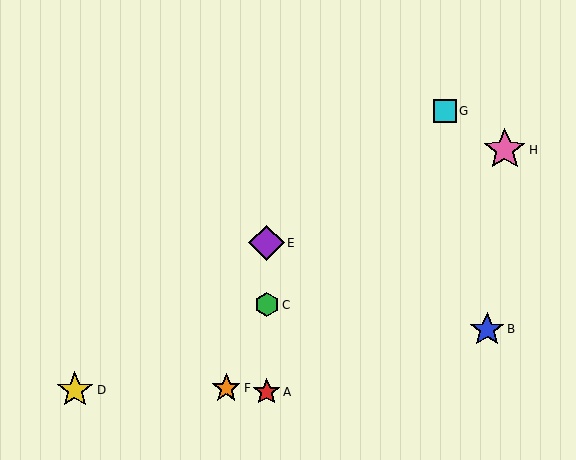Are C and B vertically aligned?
No, C is at x≈267 and B is at x≈487.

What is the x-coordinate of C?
Object C is at x≈267.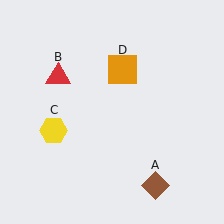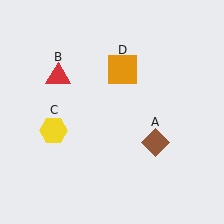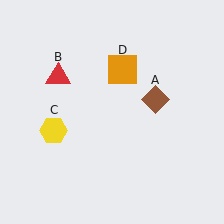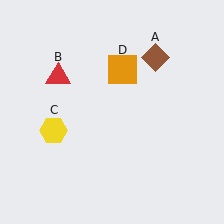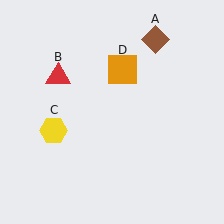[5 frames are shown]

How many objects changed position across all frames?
1 object changed position: brown diamond (object A).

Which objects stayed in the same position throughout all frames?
Red triangle (object B) and yellow hexagon (object C) and orange square (object D) remained stationary.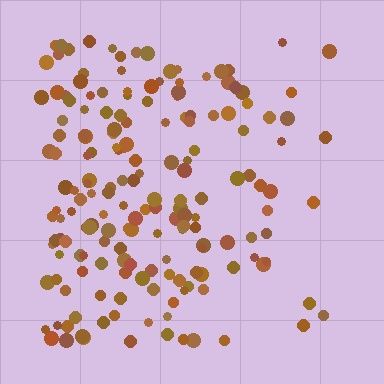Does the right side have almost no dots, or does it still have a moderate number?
Still a moderate number, just noticeably fewer than the left.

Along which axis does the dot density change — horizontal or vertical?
Horizontal.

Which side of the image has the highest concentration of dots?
The left.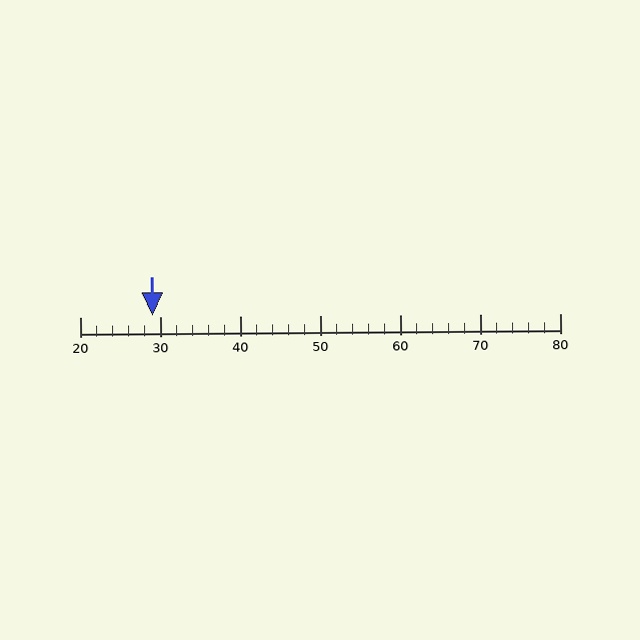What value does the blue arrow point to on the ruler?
The blue arrow points to approximately 29.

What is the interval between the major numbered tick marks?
The major tick marks are spaced 10 units apart.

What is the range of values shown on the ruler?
The ruler shows values from 20 to 80.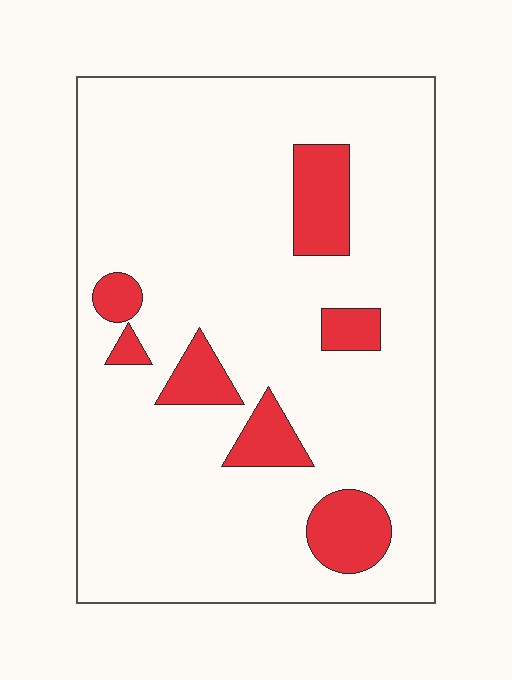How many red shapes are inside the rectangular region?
7.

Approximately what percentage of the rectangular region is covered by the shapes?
Approximately 15%.